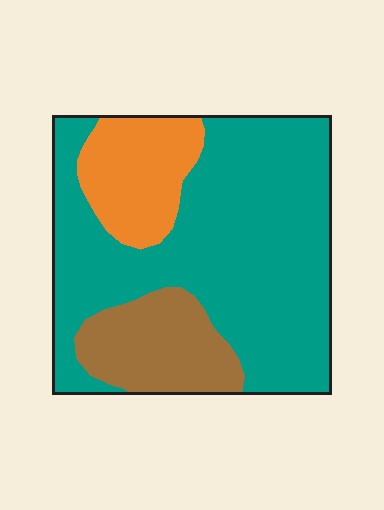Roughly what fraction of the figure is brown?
Brown takes up about one sixth (1/6) of the figure.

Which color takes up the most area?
Teal, at roughly 65%.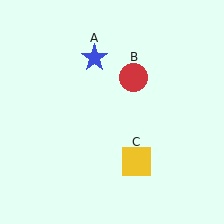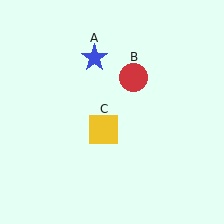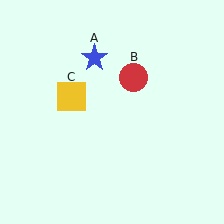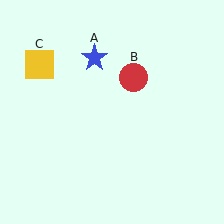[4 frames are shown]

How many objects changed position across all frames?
1 object changed position: yellow square (object C).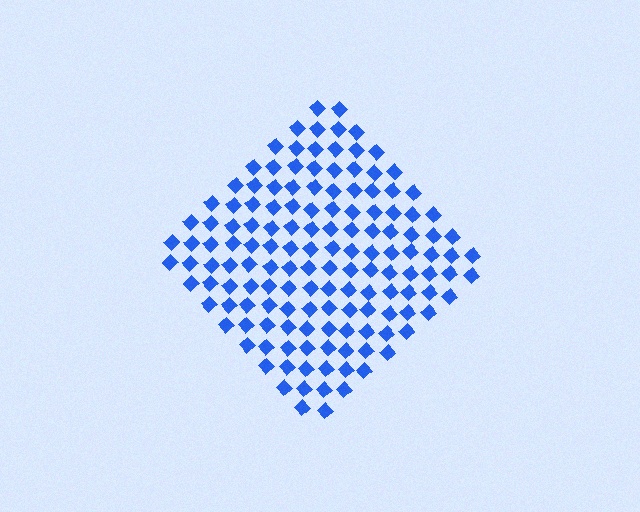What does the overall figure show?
The overall figure shows a diamond.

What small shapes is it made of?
It is made of small diamonds.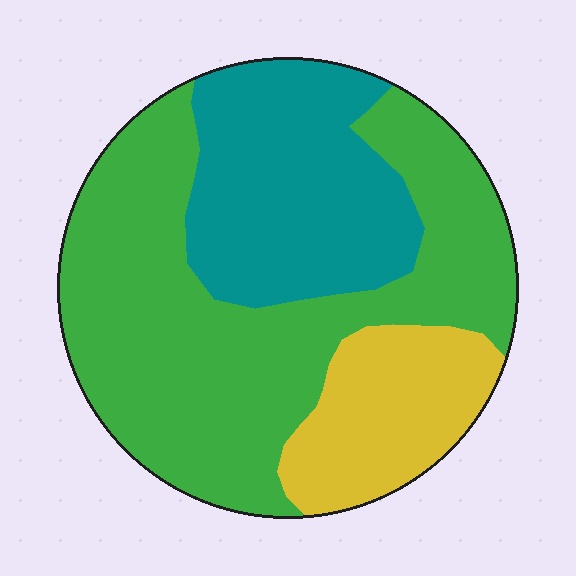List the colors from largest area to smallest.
From largest to smallest: green, teal, yellow.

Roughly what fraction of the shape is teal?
Teal takes up about one quarter (1/4) of the shape.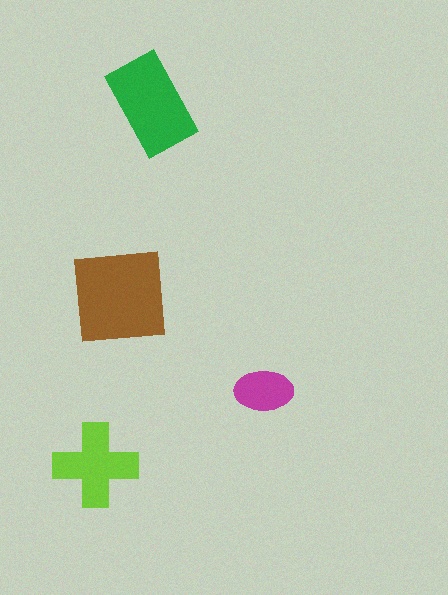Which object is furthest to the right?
The magenta ellipse is rightmost.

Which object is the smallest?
The magenta ellipse.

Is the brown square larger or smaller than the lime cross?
Larger.